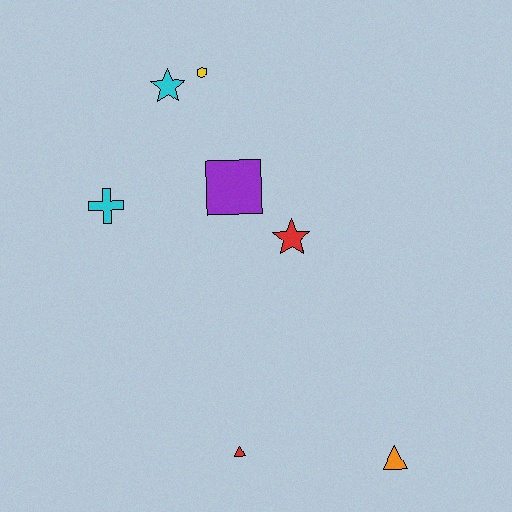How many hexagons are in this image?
There is 1 hexagon.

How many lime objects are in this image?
There are no lime objects.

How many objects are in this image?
There are 7 objects.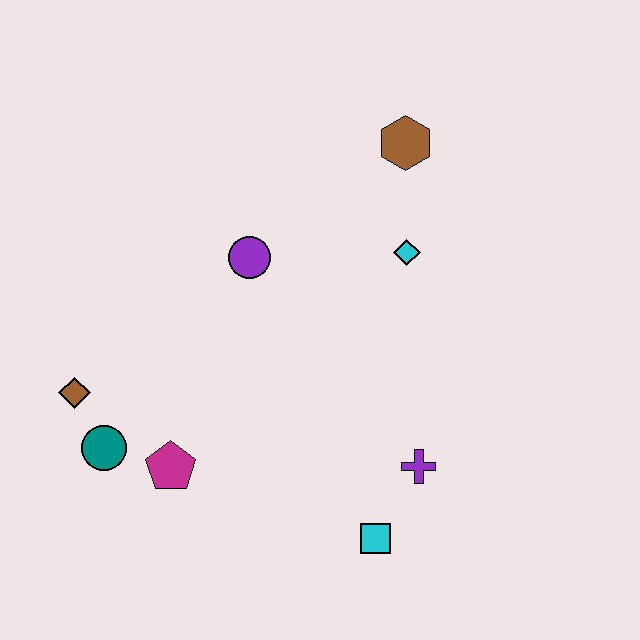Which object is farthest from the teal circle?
The brown hexagon is farthest from the teal circle.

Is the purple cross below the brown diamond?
Yes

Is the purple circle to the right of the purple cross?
No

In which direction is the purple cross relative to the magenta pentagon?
The purple cross is to the right of the magenta pentagon.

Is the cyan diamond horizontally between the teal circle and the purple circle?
No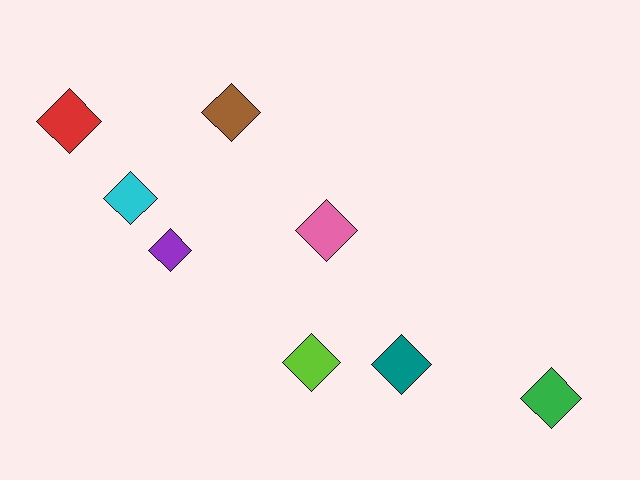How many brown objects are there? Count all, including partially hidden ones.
There is 1 brown object.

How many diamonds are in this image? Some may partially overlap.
There are 8 diamonds.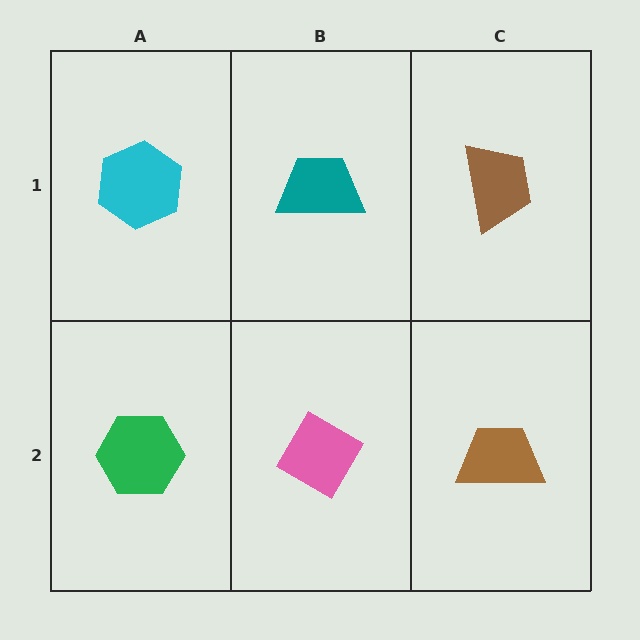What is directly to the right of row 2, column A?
A pink diamond.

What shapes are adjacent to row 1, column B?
A pink diamond (row 2, column B), a cyan hexagon (row 1, column A), a brown trapezoid (row 1, column C).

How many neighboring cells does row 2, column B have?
3.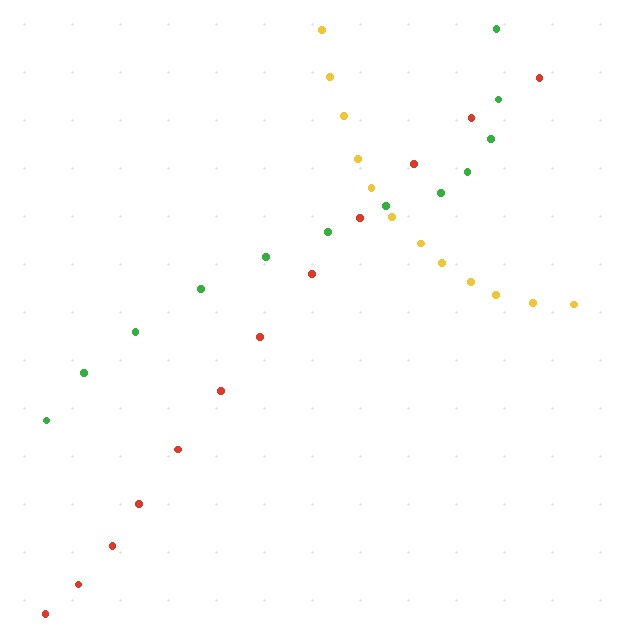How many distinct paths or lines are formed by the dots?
There are 3 distinct paths.